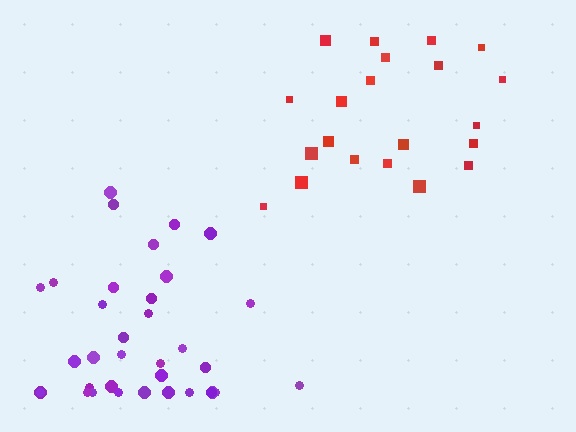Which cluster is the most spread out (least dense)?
Red.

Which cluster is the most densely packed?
Purple.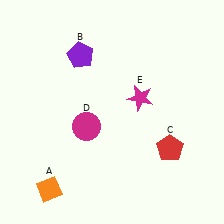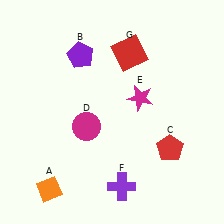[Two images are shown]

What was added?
A purple cross (F), a red square (G) were added in Image 2.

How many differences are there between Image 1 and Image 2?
There are 2 differences between the two images.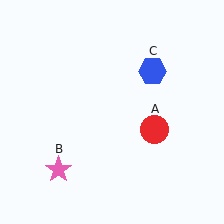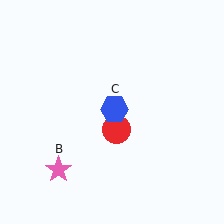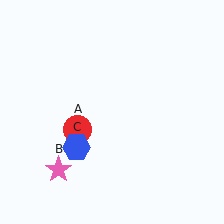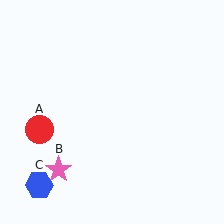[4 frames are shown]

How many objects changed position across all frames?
2 objects changed position: red circle (object A), blue hexagon (object C).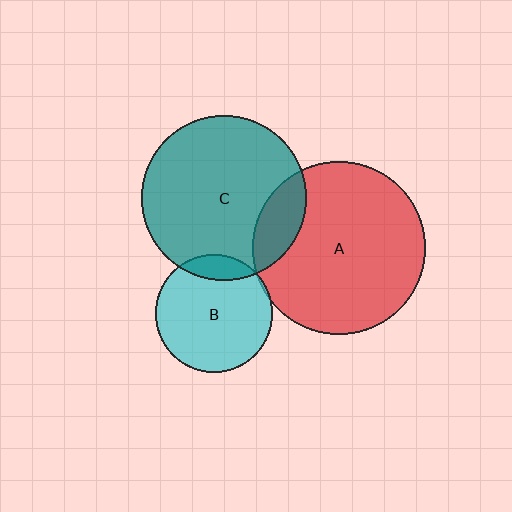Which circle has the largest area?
Circle A (red).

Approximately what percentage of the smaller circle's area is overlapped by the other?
Approximately 15%.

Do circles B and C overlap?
Yes.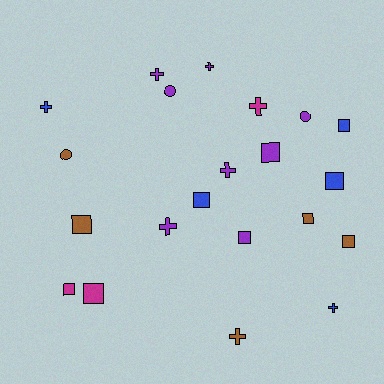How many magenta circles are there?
There are no magenta circles.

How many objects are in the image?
There are 21 objects.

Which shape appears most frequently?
Square, with 10 objects.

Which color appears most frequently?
Purple, with 8 objects.